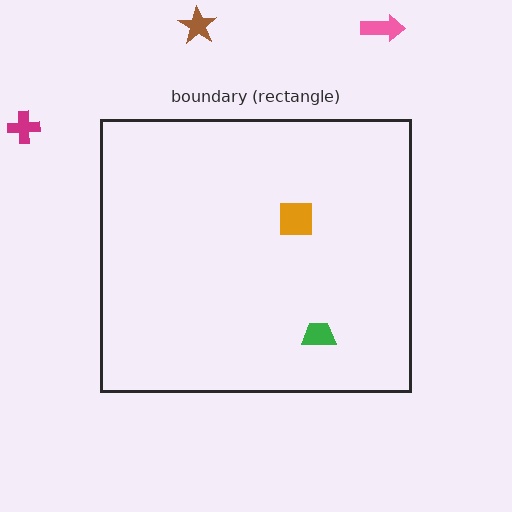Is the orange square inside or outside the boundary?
Inside.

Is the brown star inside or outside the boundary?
Outside.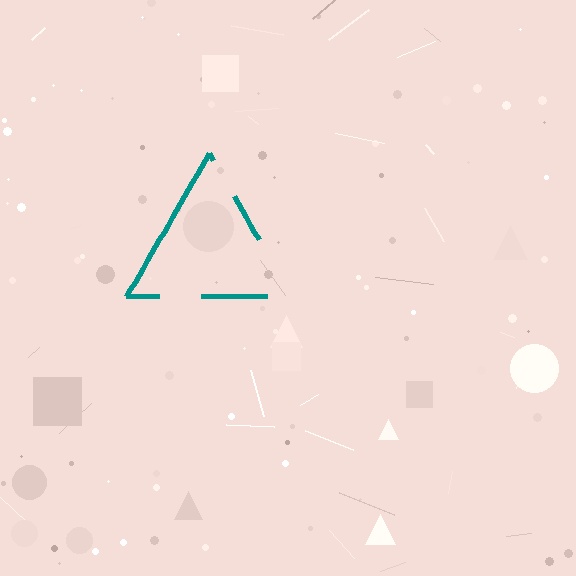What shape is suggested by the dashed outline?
The dashed outline suggests a triangle.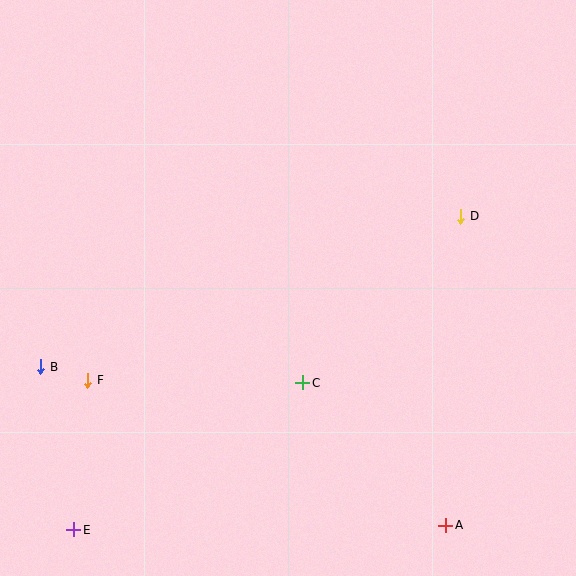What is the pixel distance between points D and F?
The distance between D and F is 408 pixels.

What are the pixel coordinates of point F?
Point F is at (88, 380).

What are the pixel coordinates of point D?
Point D is at (461, 216).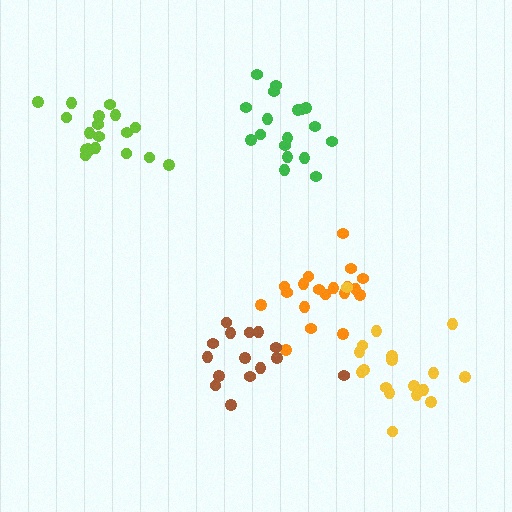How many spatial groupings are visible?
There are 5 spatial groupings.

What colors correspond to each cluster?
The clusters are colored: orange, green, brown, lime, yellow.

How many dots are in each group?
Group 1: 19 dots, Group 2: 18 dots, Group 3: 15 dots, Group 4: 20 dots, Group 5: 18 dots (90 total).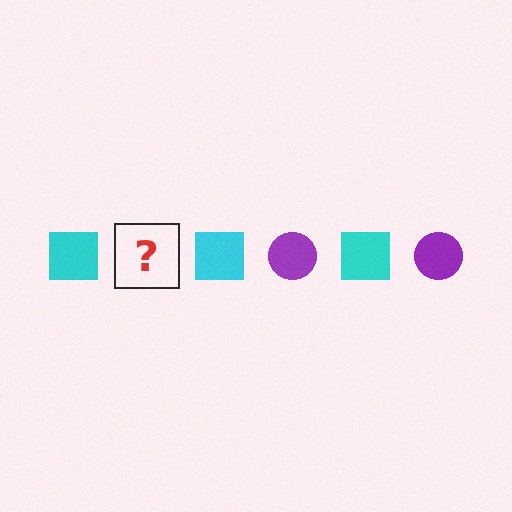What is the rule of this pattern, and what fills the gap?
The rule is that the pattern alternates between cyan square and purple circle. The gap should be filled with a purple circle.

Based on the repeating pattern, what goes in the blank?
The blank should be a purple circle.